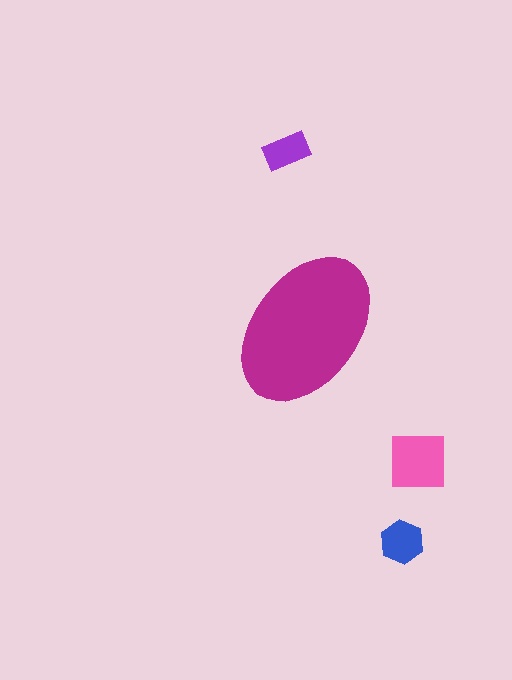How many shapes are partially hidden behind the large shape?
0 shapes are partially hidden.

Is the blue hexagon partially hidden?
No, the blue hexagon is fully visible.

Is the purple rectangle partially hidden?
No, the purple rectangle is fully visible.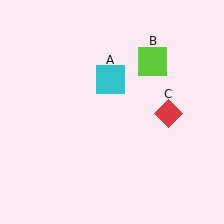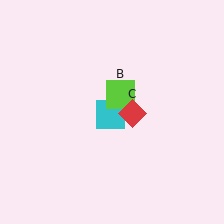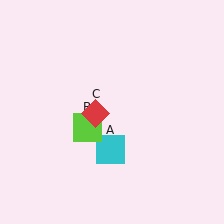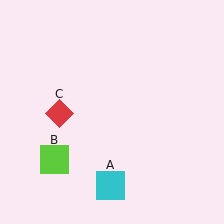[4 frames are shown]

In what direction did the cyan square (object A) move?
The cyan square (object A) moved down.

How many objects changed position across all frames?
3 objects changed position: cyan square (object A), lime square (object B), red diamond (object C).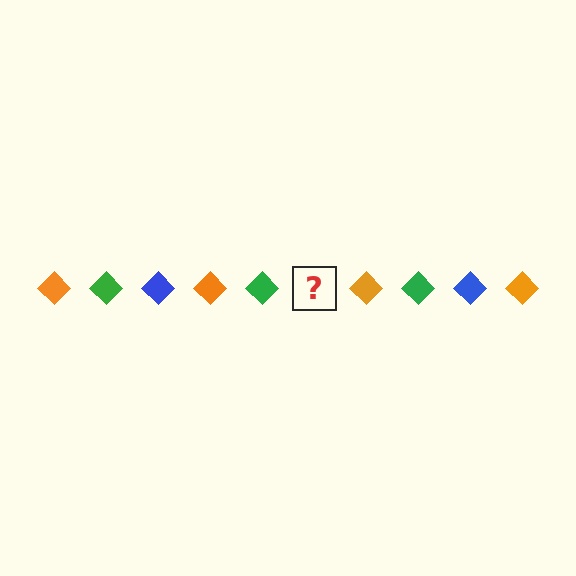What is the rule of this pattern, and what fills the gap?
The rule is that the pattern cycles through orange, green, blue diamonds. The gap should be filled with a blue diamond.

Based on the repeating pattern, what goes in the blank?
The blank should be a blue diamond.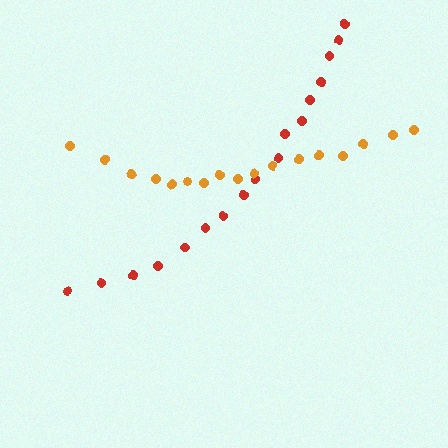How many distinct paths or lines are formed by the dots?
There are 2 distinct paths.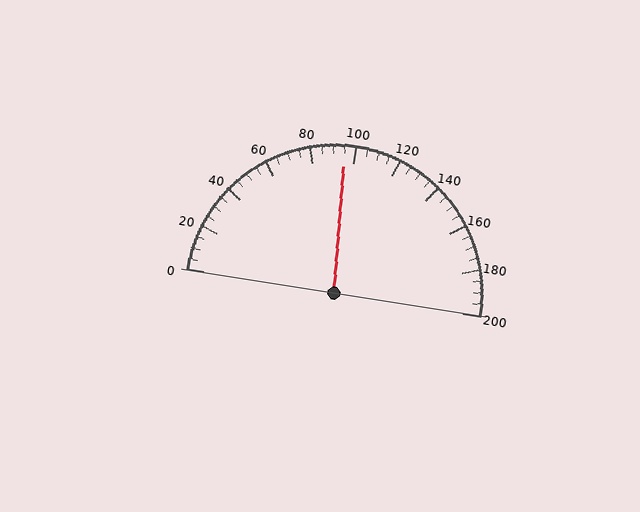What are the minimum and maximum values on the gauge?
The gauge ranges from 0 to 200.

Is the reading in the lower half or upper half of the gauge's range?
The reading is in the lower half of the range (0 to 200).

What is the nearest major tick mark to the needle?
The nearest major tick mark is 100.